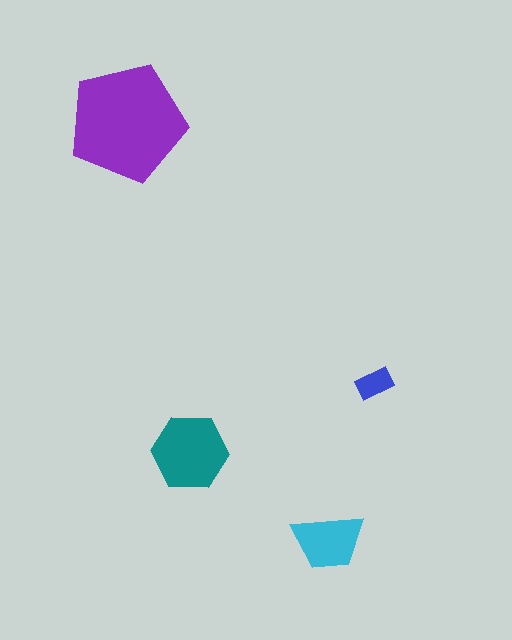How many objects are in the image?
There are 4 objects in the image.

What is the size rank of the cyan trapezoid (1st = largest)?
3rd.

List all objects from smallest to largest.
The blue rectangle, the cyan trapezoid, the teal hexagon, the purple pentagon.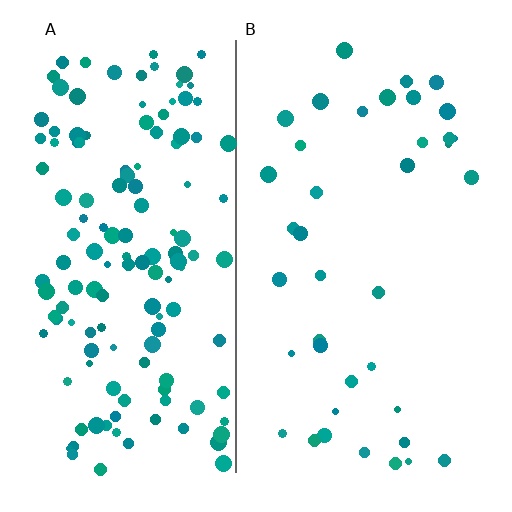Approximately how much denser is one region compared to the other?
Approximately 3.6× — region A over region B.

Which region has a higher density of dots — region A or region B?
A (the left).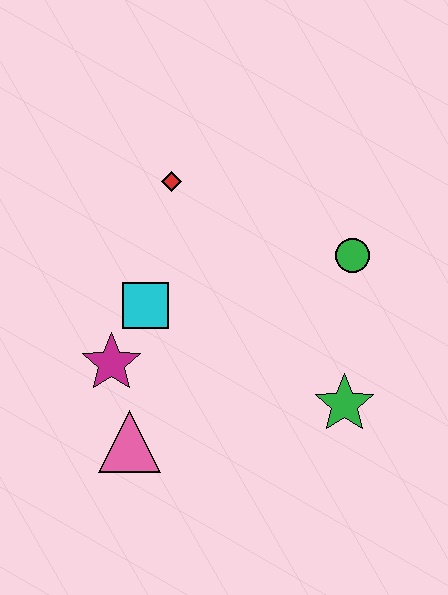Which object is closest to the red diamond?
The cyan square is closest to the red diamond.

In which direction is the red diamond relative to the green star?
The red diamond is above the green star.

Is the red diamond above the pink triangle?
Yes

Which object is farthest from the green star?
The red diamond is farthest from the green star.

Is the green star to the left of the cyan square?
No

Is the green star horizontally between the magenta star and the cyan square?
No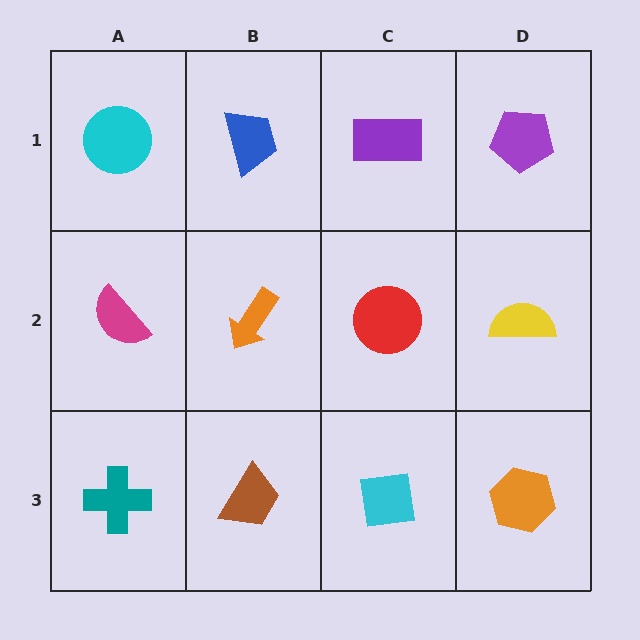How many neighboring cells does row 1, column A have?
2.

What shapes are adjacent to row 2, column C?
A purple rectangle (row 1, column C), a cyan square (row 3, column C), an orange arrow (row 2, column B), a yellow semicircle (row 2, column D).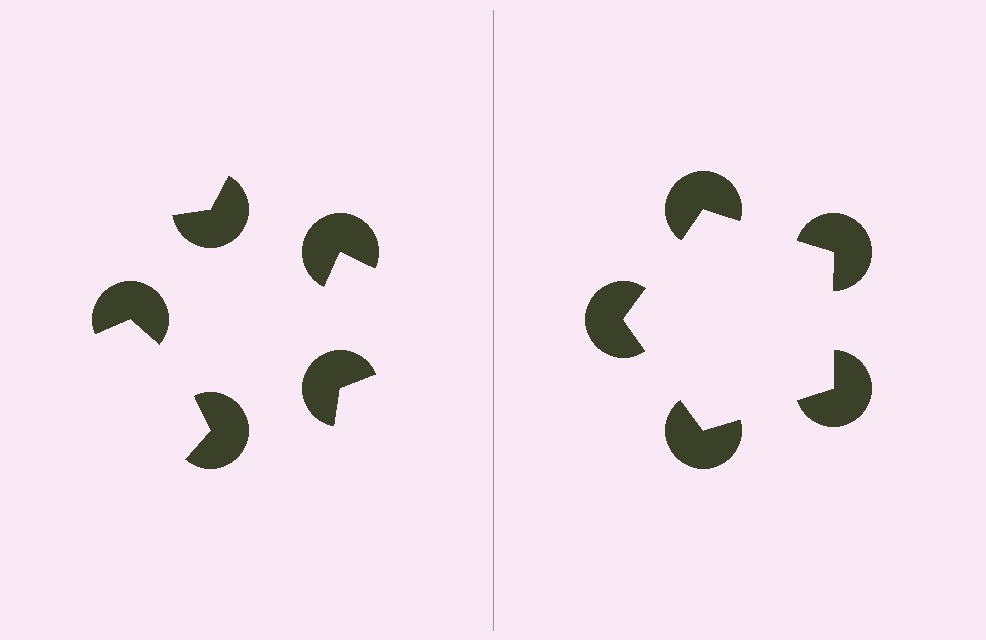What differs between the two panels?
The pac-man discs are positioned identically on both sides; only the wedge orientations differ. On the right they align to a pentagon; on the left they are misaligned.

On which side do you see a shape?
An illusory pentagon appears on the right side. On the left side the wedge cuts are rotated, so no coherent shape forms.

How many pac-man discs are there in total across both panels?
10 — 5 on each side.